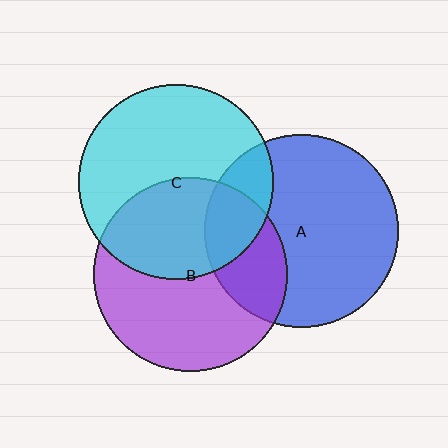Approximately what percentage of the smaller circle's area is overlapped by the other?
Approximately 20%.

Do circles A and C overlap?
Yes.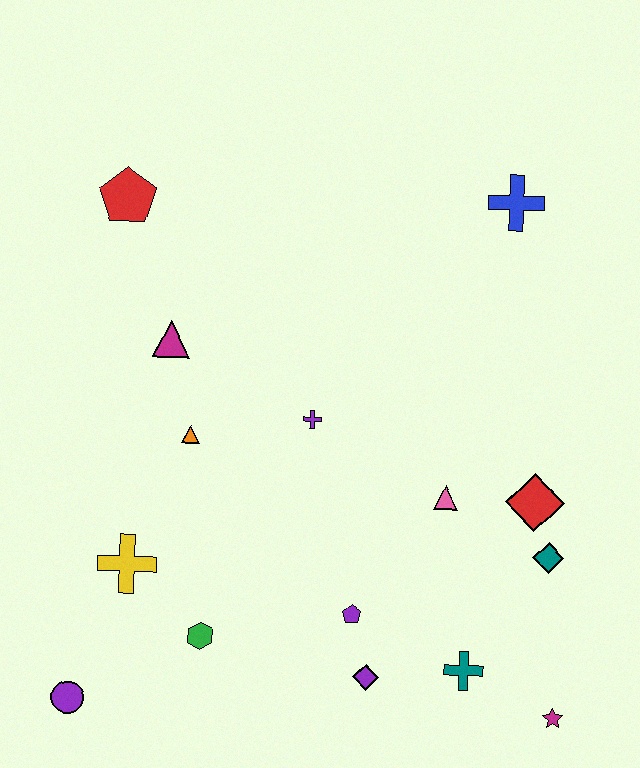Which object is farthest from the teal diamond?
The red pentagon is farthest from the teal diamond.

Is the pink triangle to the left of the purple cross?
No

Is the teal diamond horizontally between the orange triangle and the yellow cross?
No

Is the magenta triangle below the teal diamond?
No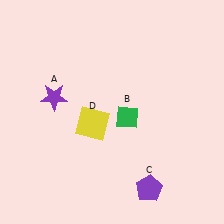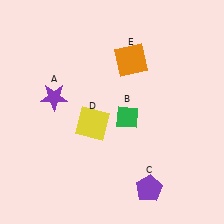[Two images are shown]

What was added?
An orange square (E) was added in Image 2.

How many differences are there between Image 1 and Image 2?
There is 1 difference between the two images.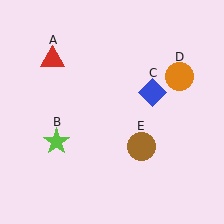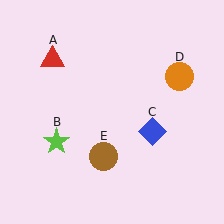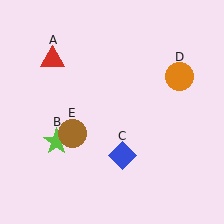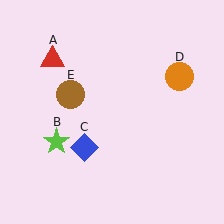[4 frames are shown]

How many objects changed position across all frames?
2 objects changed position: blue diamond (object C), brown circle (object E).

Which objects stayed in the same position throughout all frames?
Red triangle (object A) and lime star (object B) and orange circle (object D) remained stationary.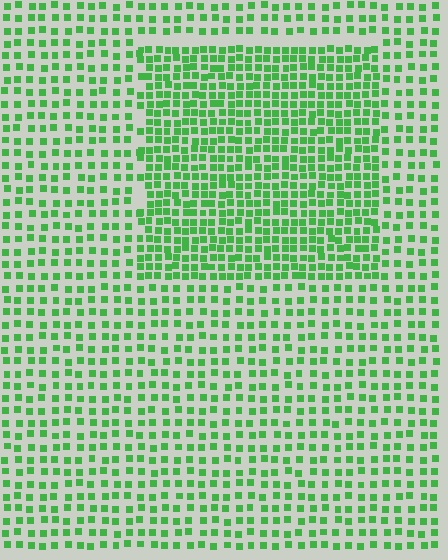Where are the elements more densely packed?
The elements are more densely packed inside the rectangle boundary.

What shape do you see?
I see a rectangle.